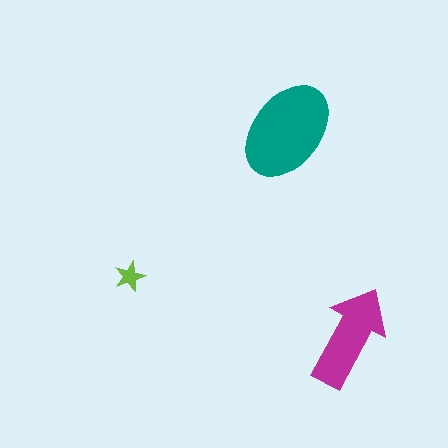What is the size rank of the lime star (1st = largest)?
3rd.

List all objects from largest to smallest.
The teal ellipse, the magenta arrow, the lime star.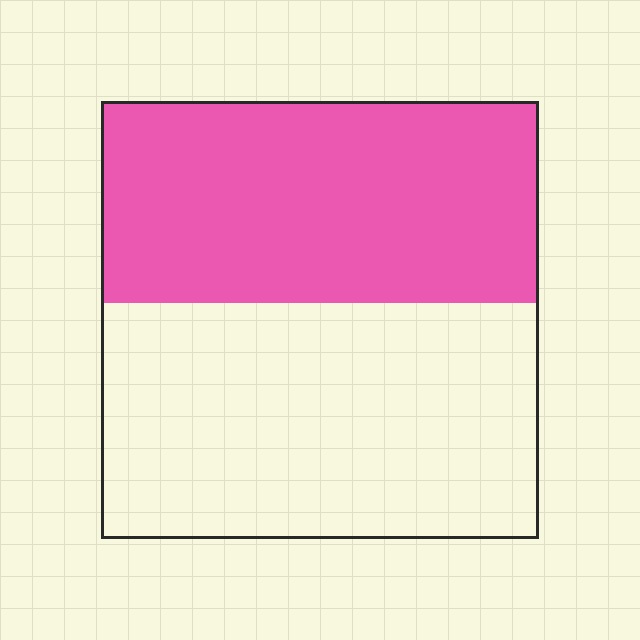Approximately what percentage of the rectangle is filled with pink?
Approximately 45%.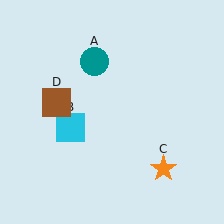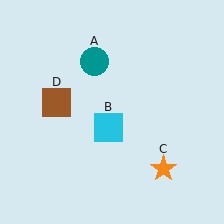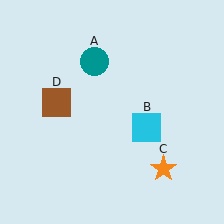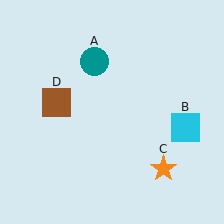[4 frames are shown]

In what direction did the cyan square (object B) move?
The cyan square (object B) moved right.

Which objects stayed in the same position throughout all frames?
Teal circle (object A) and orange star (object C) and brown square (object D) remained stationary.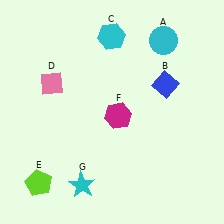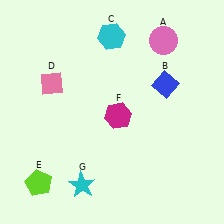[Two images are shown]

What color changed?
The circle (A) changed from cyan in Image 1 to pink in Image 2.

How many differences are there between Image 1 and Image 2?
There is 1 difference between the two images.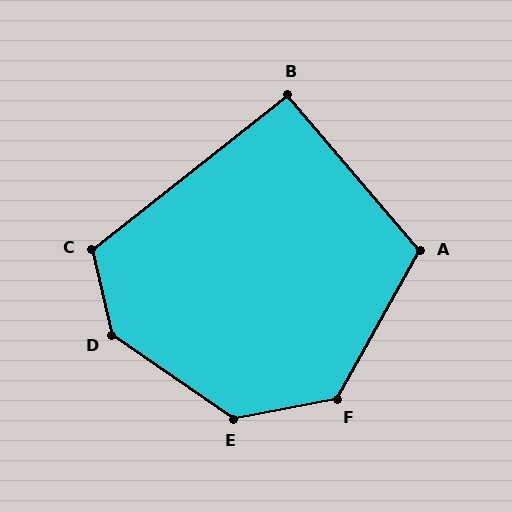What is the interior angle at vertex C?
Approximately 115 degrees (obtuse).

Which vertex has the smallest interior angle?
B, at approximately 92 degrees.